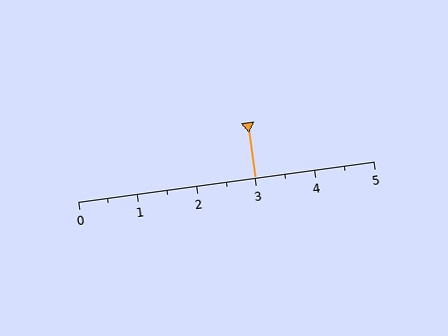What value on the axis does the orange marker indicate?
The marker indicates approximately 3.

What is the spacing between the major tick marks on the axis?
The major ticks are spaced 1 apart.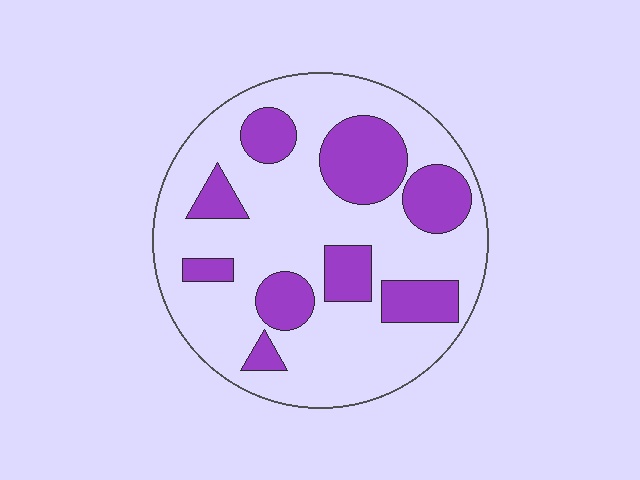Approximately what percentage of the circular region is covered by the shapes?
Approximately 30%.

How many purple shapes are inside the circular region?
9.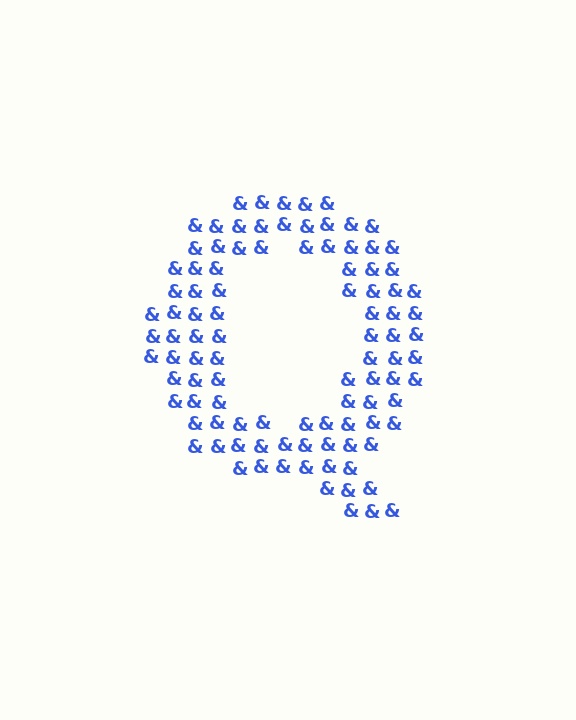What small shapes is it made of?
It is made of small ampersands.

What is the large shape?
The large shape is the letter Q.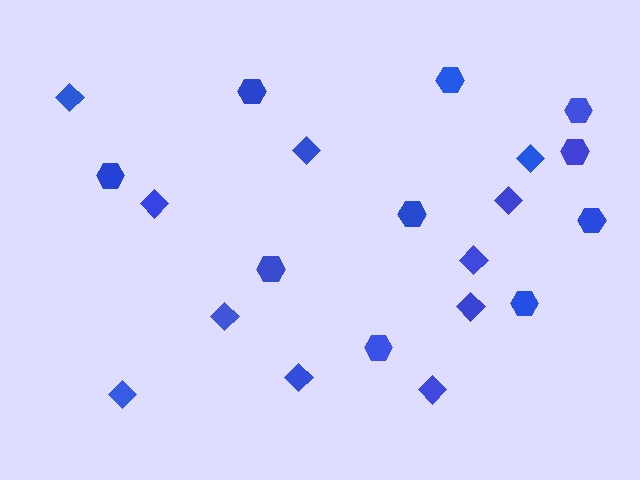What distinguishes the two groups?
There are 2 groups: one group of diamonds (11) and one group of hexagons (10).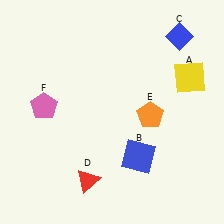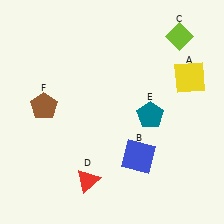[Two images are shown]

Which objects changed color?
C changed from blue to lime. E changed from orange to teal. F changed from pink to brown.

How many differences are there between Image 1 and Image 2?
There are 3 differences between the two images.